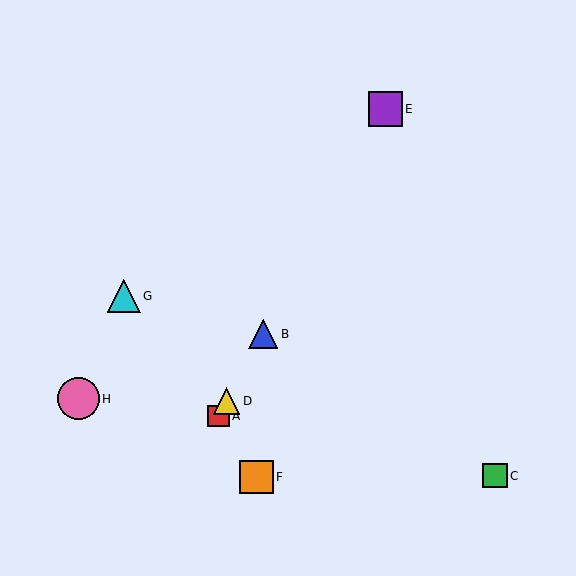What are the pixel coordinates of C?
Object C is at (495, 476).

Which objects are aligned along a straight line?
Objects A, B, D, E are aligned along a straight line.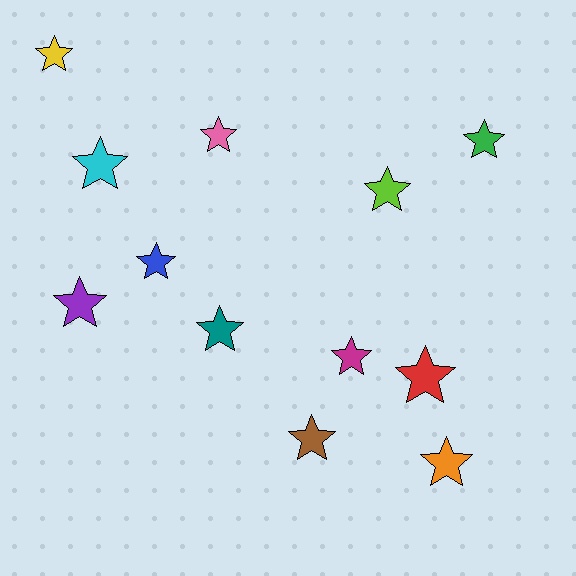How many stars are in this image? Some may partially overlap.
There are 12 stars.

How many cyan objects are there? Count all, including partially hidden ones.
There is 1 cyan object.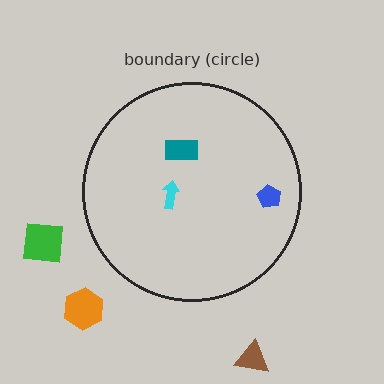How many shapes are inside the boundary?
3 inside, 3 outside.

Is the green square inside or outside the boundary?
Outside.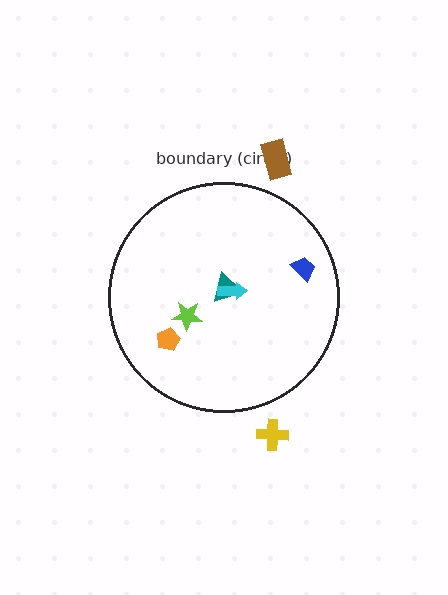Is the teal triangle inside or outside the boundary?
Inside.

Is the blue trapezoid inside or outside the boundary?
Inside.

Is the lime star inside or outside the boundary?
Inside.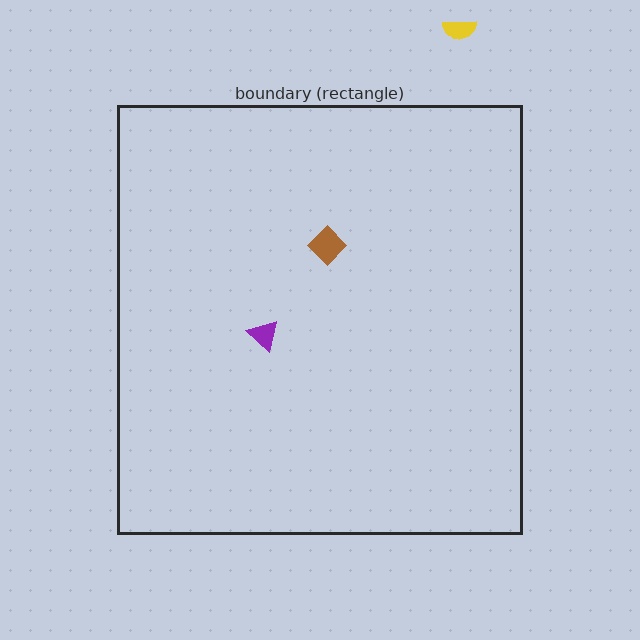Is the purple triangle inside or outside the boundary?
Inside.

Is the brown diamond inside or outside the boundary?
Inside.